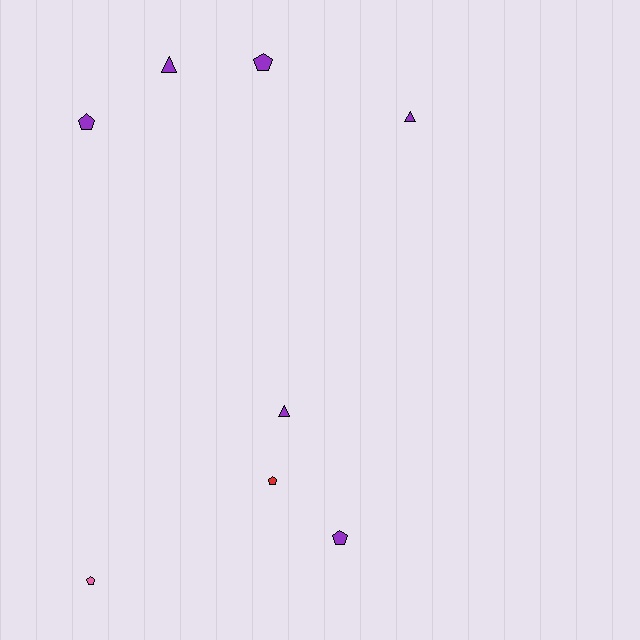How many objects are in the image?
There are 8 objects.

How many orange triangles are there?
There are no orange triangles.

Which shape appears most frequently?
Pentagon, with 5 objects.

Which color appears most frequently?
Purple, with 6 objects.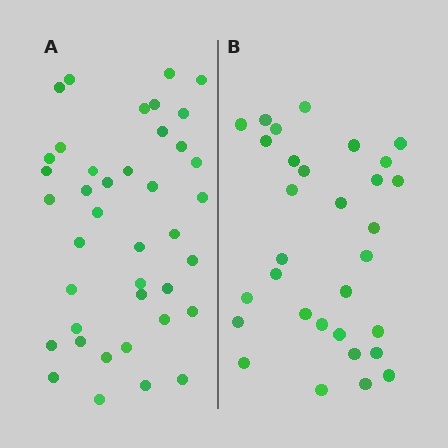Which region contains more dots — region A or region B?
Region A (the left region) has more dots.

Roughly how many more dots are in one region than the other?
Region A has roughly 8 or so more dots than region B.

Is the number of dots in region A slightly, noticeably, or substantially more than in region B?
Region A has noticeably more, but not dramatically so. The ratio is roughly 1.3 to 1.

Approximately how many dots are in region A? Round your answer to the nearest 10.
About 40 dots.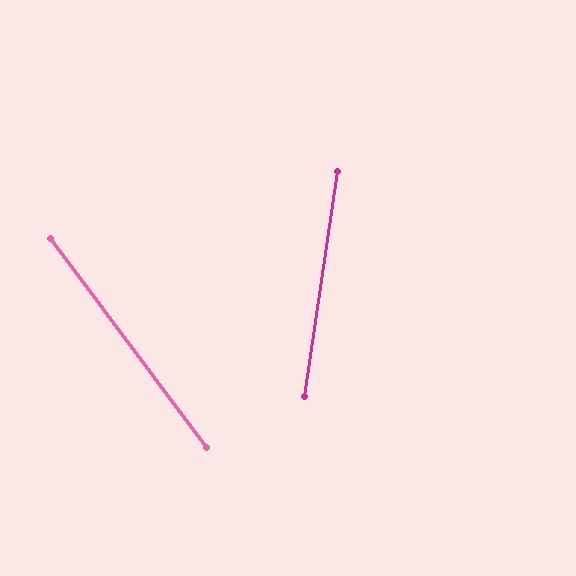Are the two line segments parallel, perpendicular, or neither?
Neither parallel nor perpendicular — they differ by about 45°.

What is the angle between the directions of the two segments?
Approximately 45 degrees.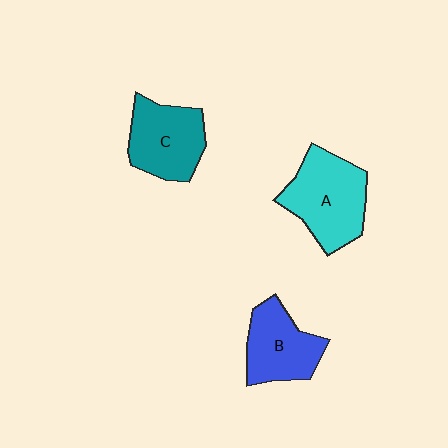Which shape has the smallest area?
Shape B (blue).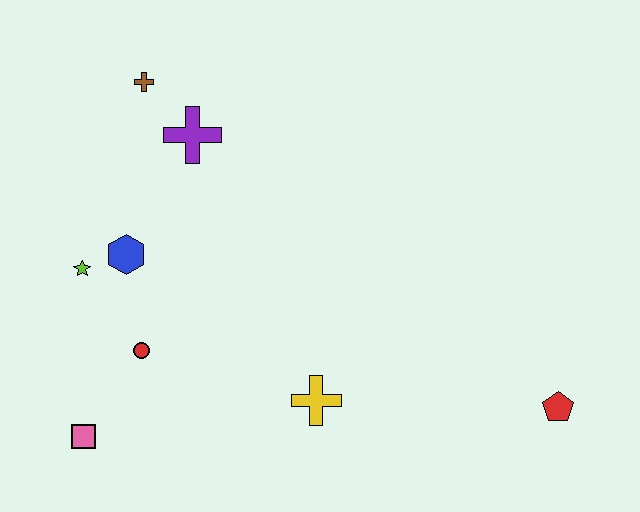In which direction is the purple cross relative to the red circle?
The purple cross is above the red circle.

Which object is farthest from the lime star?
The red pentagon is farthest from the lime star.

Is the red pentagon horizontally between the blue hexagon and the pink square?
No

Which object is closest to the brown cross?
The purple cross is closest to the brown cross.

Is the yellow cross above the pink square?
Yes